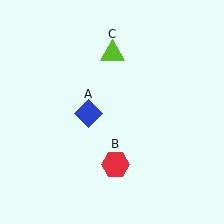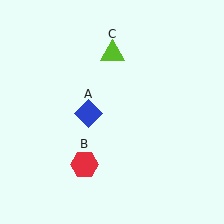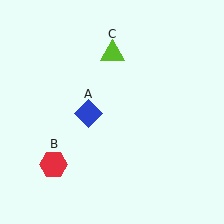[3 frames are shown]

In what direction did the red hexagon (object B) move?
The red hexagon (object B) moved left.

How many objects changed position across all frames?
1 object changed position: red hexagon (object B).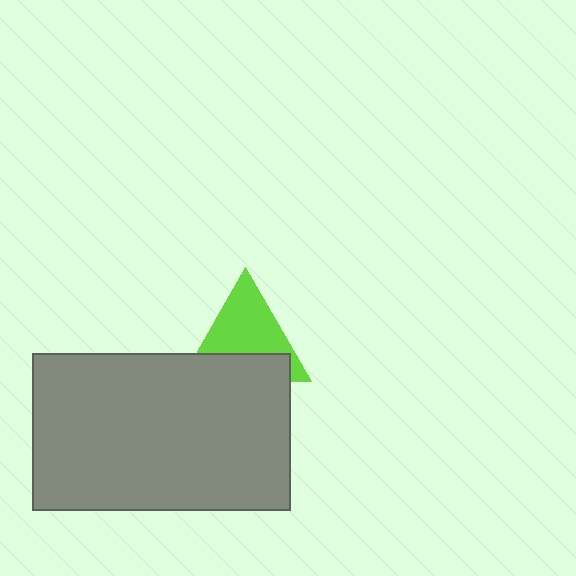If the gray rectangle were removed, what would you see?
You would see the complete lime triangle.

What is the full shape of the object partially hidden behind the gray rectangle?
The partially hidden object is a lime triangle.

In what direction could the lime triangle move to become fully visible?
The lime triangle could move up. That would shift it out from behind the gray rectangle entirely.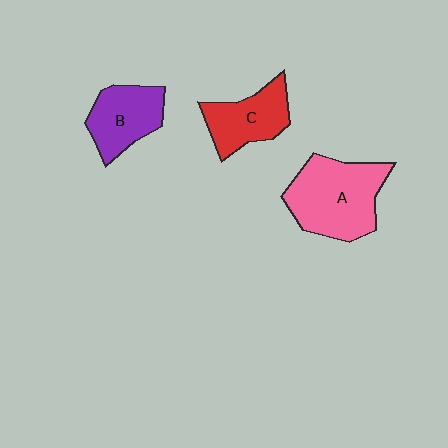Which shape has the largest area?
Shape A (pink).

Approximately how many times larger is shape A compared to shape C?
Approximately 1.6 times.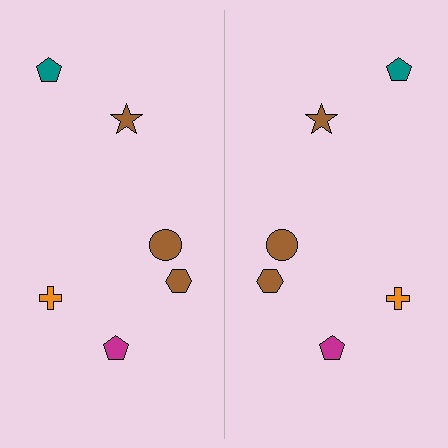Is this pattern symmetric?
Yes, this pattern has bilateral (reflection) symmetry.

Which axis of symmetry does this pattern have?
The pattern has a vertical axis of symmetry running through the center of the image.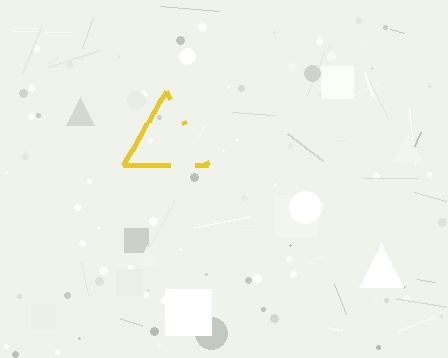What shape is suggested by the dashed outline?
The dashed outline suggests a triangle.